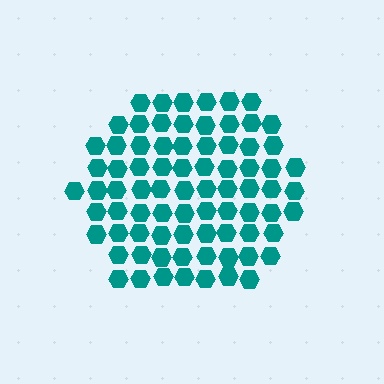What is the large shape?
The large shape is a hexagon.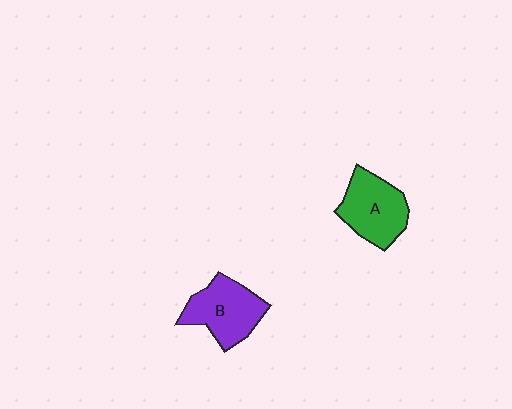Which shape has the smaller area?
Shape A (green).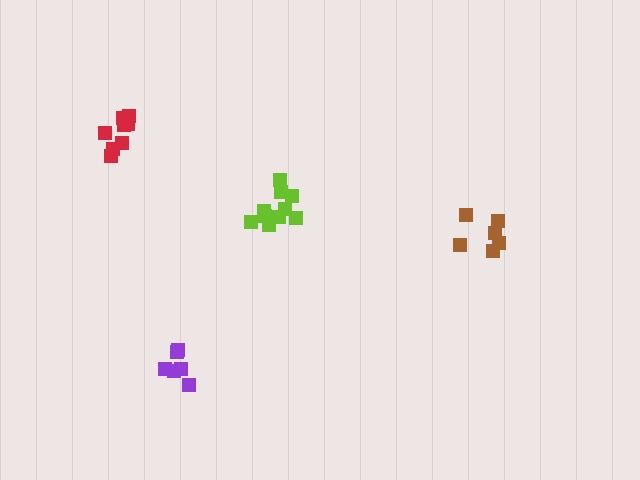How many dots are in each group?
Group 1: 6 dots, Group 2: 6 dots, Group 3: 8 dots, Group 4: 10 dots (30 total).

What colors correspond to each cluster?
The clusters are colored: purple, brown, red, lime.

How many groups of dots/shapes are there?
There are 4 groups.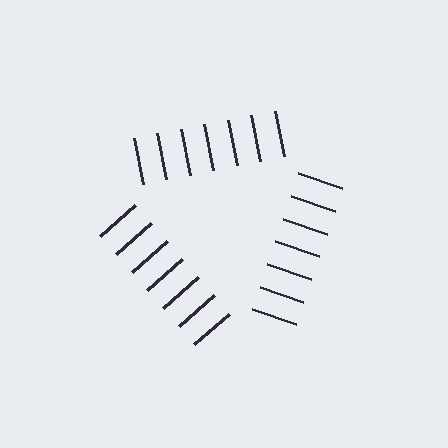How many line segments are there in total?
21 — 7 along each of the 3 edges.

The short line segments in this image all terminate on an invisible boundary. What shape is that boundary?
An illusory triangle — the line segments terminate on its edges but no continuous stroke is drawn.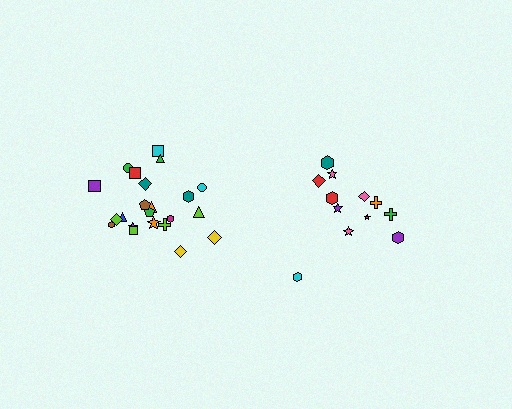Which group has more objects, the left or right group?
The left group.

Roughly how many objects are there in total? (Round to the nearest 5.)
Roughly 35 objects in total.